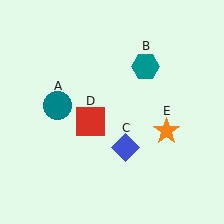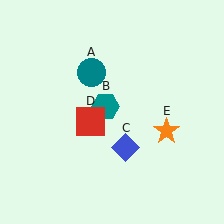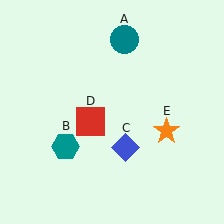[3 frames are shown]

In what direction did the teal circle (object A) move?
The teal circle (object A) moved up and to the right.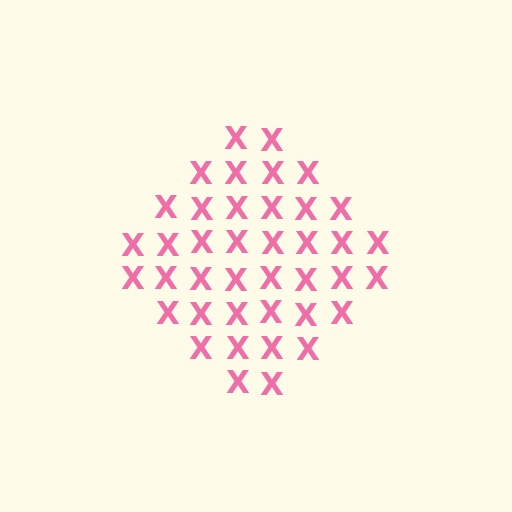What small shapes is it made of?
It is made of small letter X's.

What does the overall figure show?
The overall figure shows a diamond.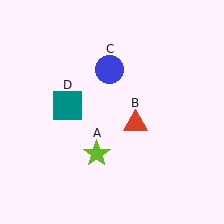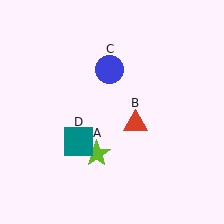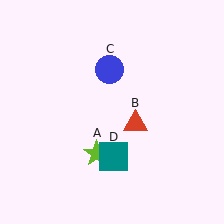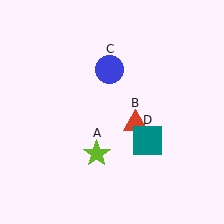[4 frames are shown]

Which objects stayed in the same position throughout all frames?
Lime star (object A) and red triangle (object B) and blue circle (object C) remained stationary.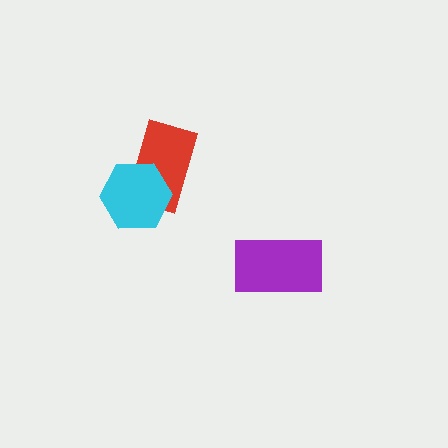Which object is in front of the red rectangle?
The cyan hexagon is in front of the red rectangle.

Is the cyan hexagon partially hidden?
No, no other shape covers it.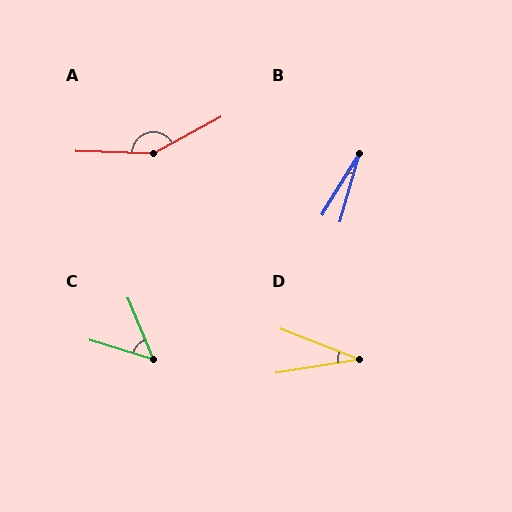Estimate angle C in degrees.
Approximately 50 degrees.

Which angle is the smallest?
B, at approximately 15 degrees.